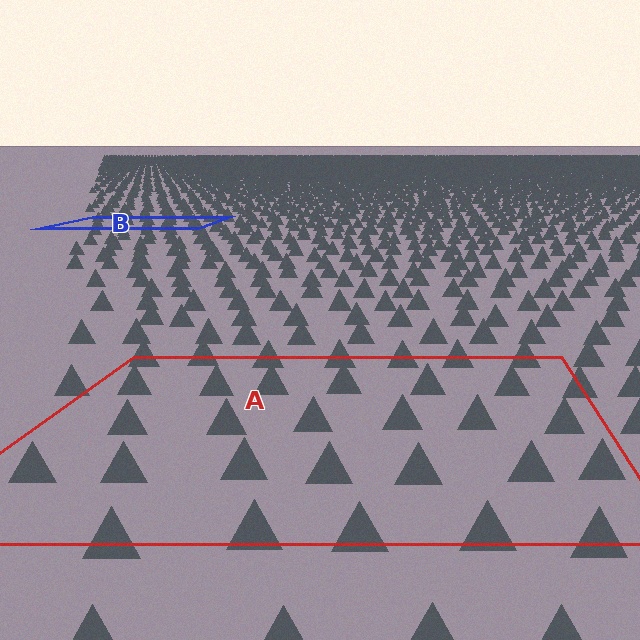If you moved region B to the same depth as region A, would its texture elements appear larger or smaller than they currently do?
They would appear larger. At a closer depth, the same texture elements are projected at a bigger on-screen size.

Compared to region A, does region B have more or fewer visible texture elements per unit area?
Region B has more texture elements per unit area — they are packed more densely because it is farther away.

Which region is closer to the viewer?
Region A is closer. The texture elements there are larger and more spread out.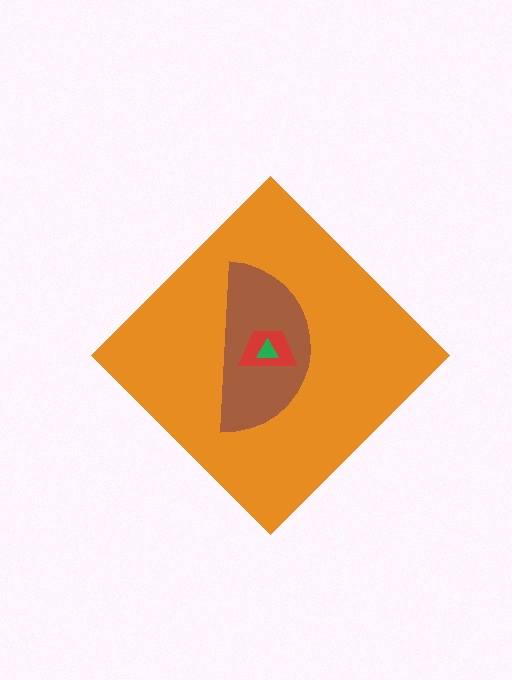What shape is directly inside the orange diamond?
The brown semicircle.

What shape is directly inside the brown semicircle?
The red trapezoid.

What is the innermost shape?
The green triangle.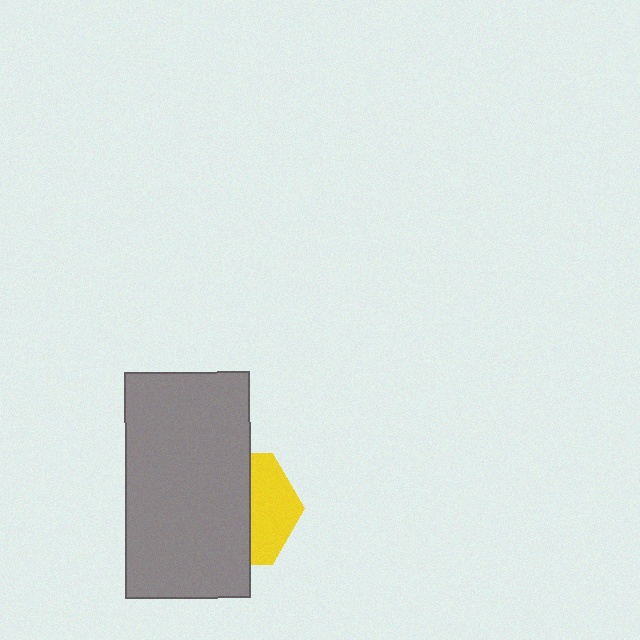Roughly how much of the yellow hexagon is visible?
A small part of it is visible (roughly 40%).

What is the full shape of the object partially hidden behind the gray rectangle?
The partially hidden object is a yellow hexagon.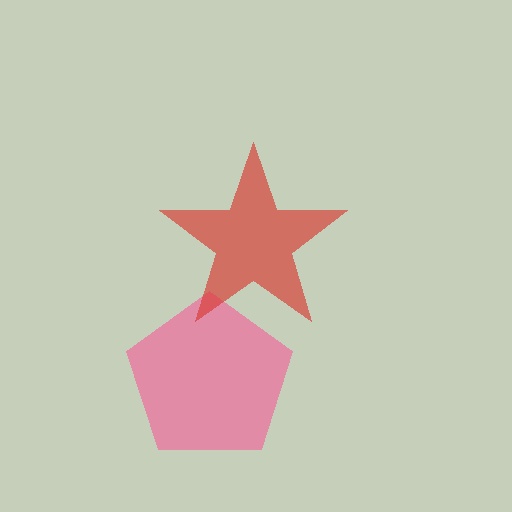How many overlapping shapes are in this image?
There are 2 overlapping shapes in the image.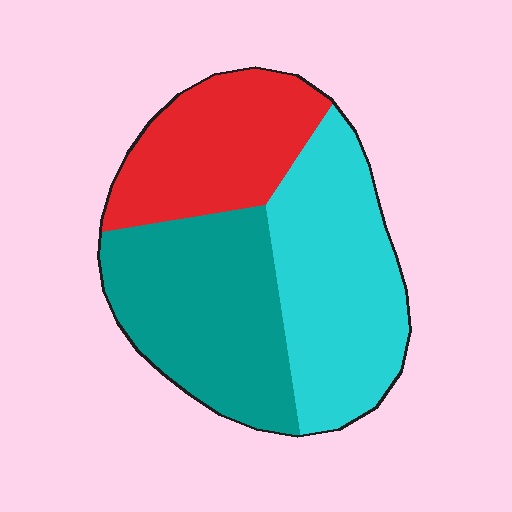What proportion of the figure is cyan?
Cyan takes up about three eighths (3/8) of the figure.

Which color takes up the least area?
Red, at roughly 25%.